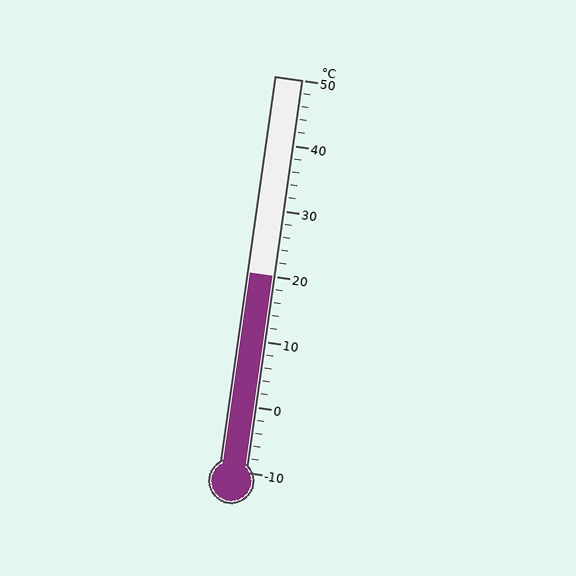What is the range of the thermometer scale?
The thermometer scale ranges from -10°C to 50°C.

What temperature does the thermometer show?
The thermometer shows approximately 20°C.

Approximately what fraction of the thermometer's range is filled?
The thermometer is filled to approximately 50% of its range.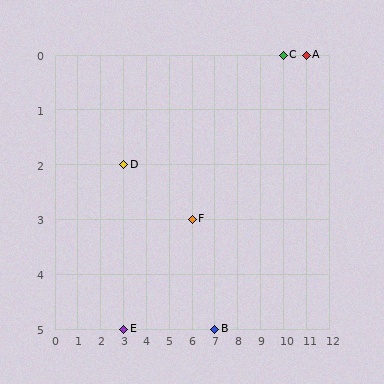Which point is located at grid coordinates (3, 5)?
Point E is at (3, 5).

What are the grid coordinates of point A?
Point A is at grid coordinates (11, 0).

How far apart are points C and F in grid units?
Points C and F are 4 columns and 3 rows apart (about 5.0 grid units diagonally).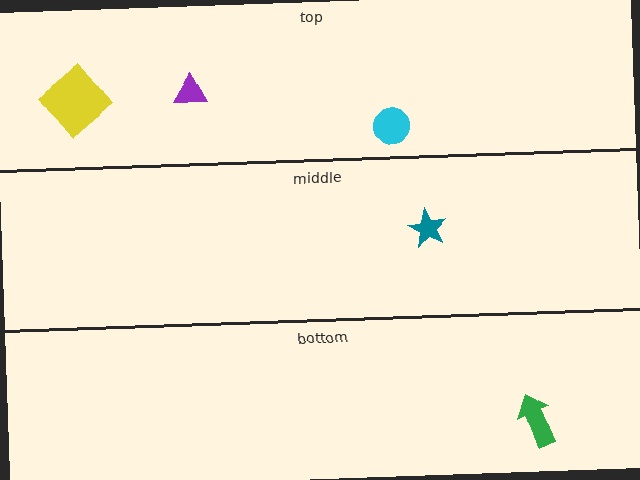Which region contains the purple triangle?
The top region.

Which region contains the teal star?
The middle region.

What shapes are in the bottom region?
The green arrow.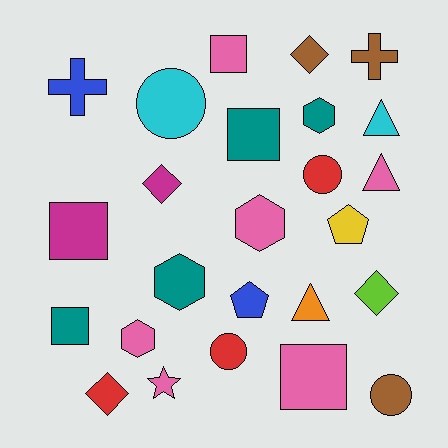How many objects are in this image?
There are 25 objects.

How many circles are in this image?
There are 4 circles.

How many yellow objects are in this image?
There is 1 yellow object.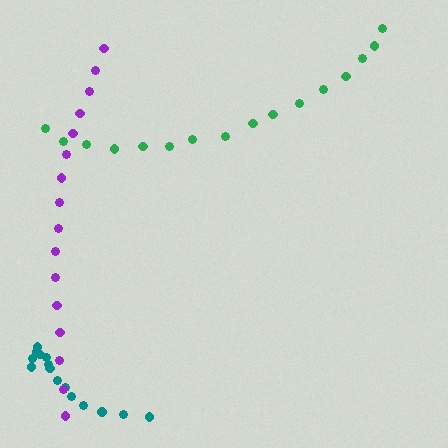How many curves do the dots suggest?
There are 3 distinct paths.